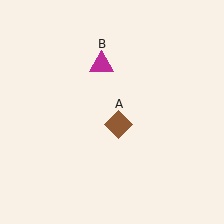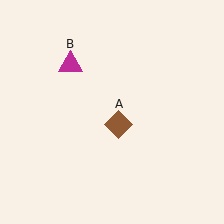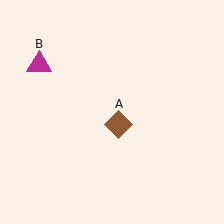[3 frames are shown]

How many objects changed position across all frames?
1 object changed position: magenta triangle (object B).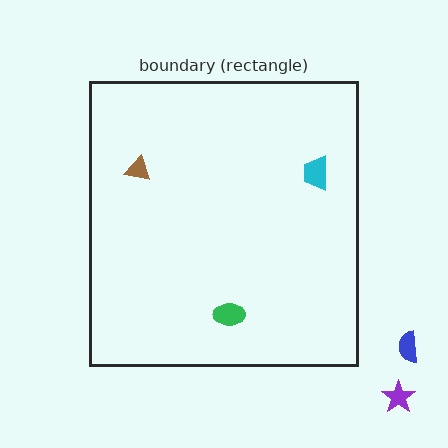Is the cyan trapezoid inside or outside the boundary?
Inside.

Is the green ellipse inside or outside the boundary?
Inside.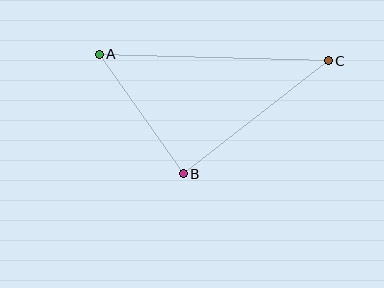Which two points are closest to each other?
Points A and B are closest to each other.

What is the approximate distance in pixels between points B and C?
The distance between B and C is approximately 184 pixels.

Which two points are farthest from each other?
Points A and C are farthest from each other.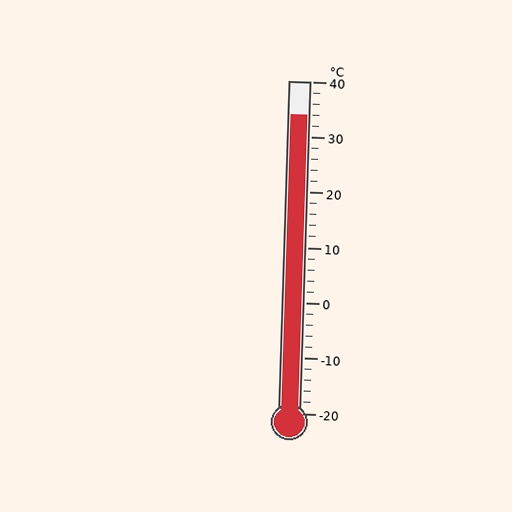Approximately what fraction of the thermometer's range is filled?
The thermometer is filled to approximately 90% of its range.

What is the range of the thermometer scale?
The thermometer scale ranges from -20°C to 40°C.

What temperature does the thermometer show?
The thermometer shows approximately 34°C.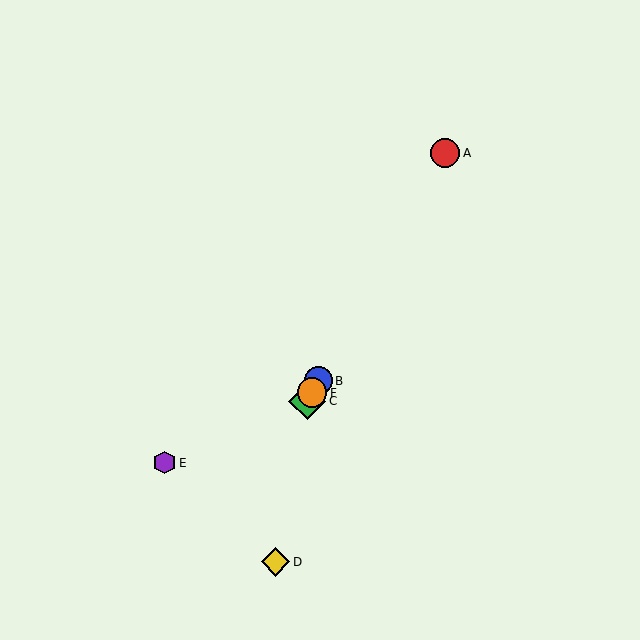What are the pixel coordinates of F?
Object F is at (312, 393).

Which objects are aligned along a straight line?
Objects A, B, C, F are aligned along a straight line.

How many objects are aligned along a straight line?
4 objects (A, B, C, F) are aligned along a straight line.